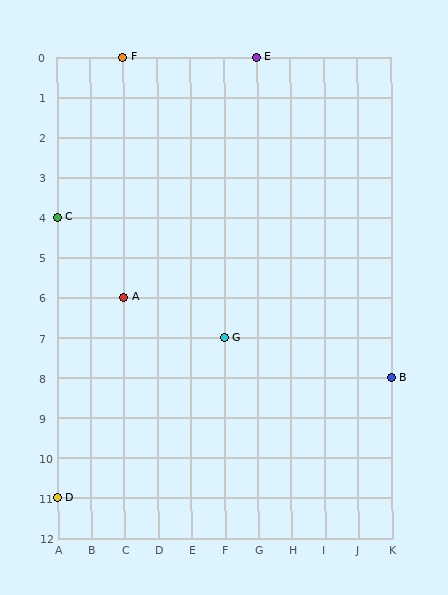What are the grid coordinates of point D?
Point D is at grid coordinates (A, 11).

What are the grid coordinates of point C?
Point C is at grid coordinates (A, 4).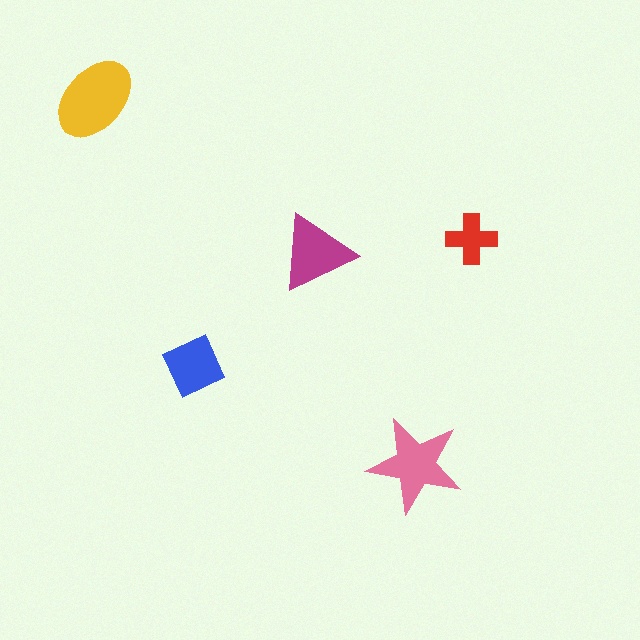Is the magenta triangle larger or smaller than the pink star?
Smaller.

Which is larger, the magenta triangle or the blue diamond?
The magenta triangle.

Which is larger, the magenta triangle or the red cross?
The magenta triangle.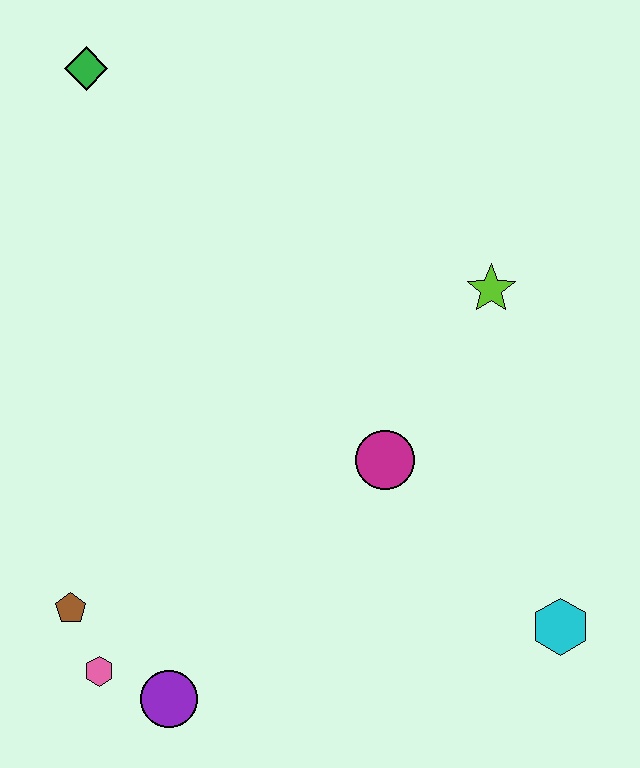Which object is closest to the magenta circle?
The lime star is closest to the magenta circle.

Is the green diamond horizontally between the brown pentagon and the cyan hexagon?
Yes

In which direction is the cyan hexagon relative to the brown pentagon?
The cyan hexagon is to the right of the brown pentagon.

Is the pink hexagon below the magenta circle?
Yes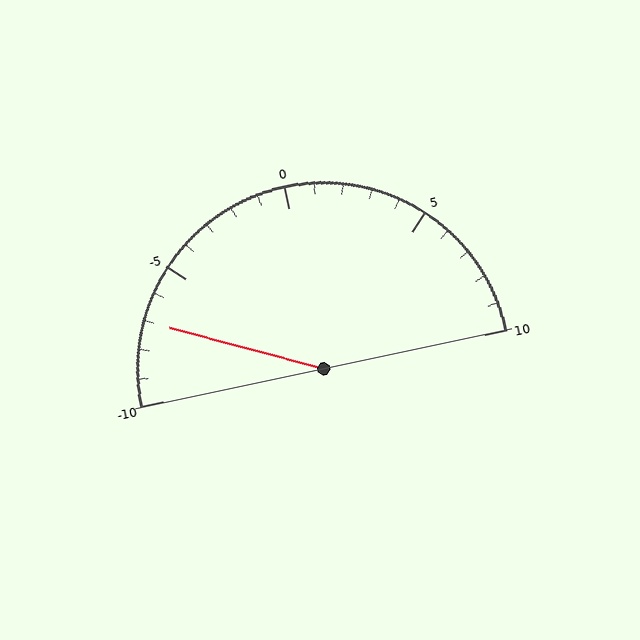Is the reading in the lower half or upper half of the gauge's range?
The reading is in the lower half of the range (-10 to 10).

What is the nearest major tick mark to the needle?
The nearest major tick mark is -5.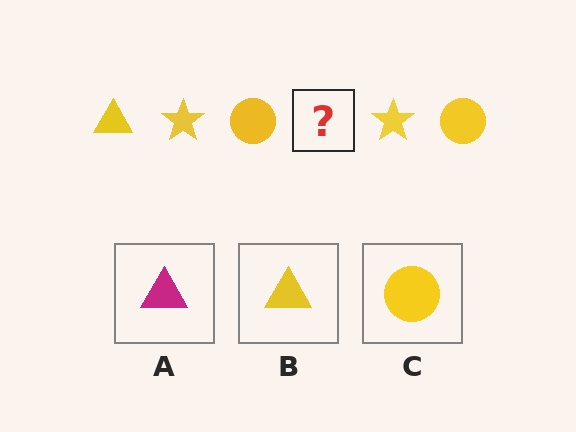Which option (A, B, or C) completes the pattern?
B.